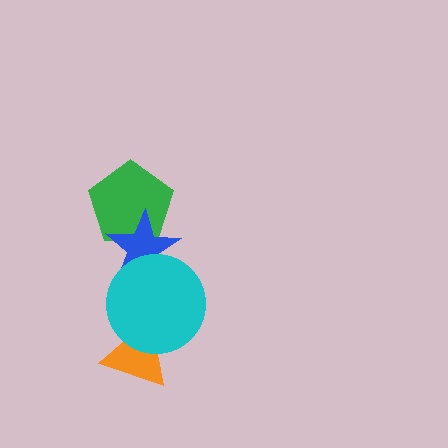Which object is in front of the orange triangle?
The cyan circle is in front of the orange triangle.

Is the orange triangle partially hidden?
Yes, it is partially covered by another shape.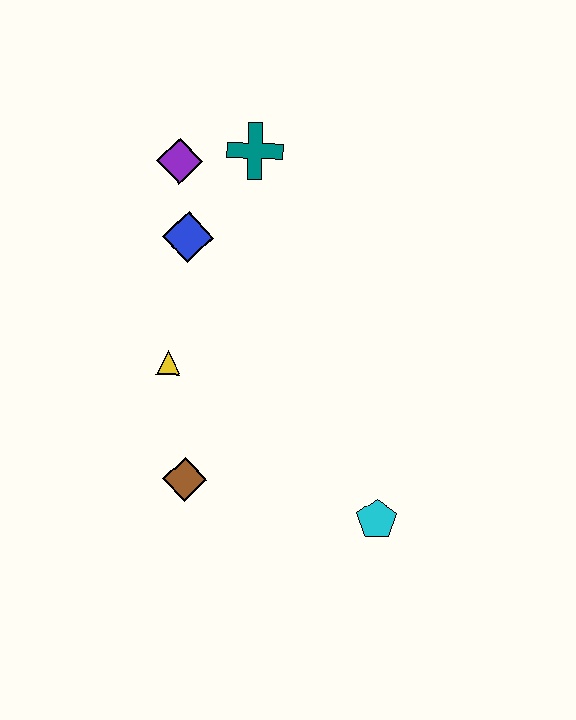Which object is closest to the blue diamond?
The purple diamond is closest to the blue diamond.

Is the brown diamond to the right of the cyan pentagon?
No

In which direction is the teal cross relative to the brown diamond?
The teal cross is above the brown diamond.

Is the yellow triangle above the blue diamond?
No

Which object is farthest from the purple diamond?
The cyan pentagon is farthest from the purple diamond.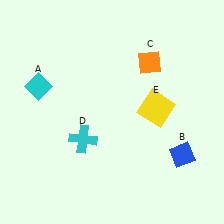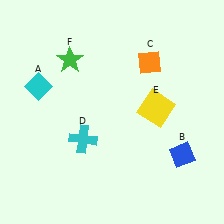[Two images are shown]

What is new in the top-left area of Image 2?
A green star (F) was added in the top-left area of Image 2.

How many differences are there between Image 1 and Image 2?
There is 1 difference between the two images.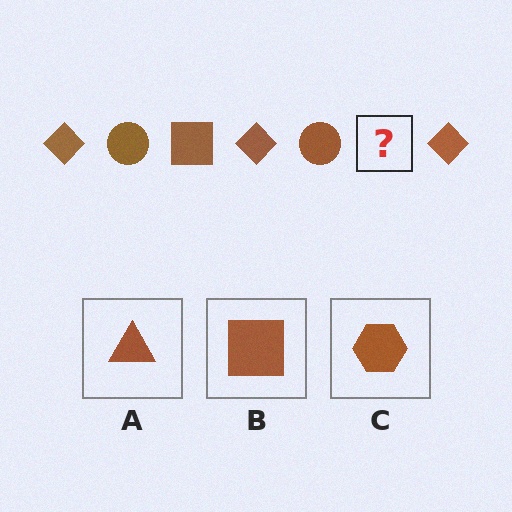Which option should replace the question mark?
Option B.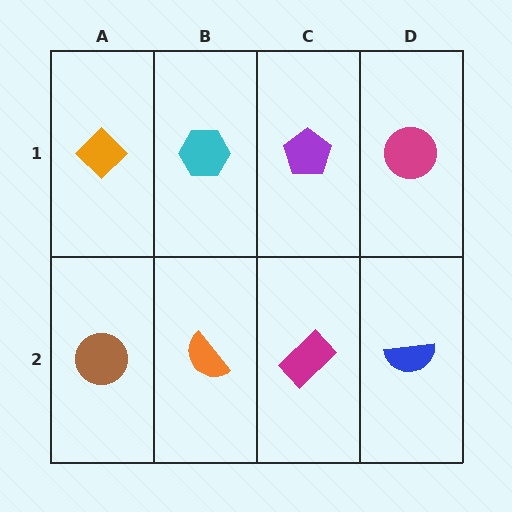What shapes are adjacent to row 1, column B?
An orange semicircle (row 2, column B), an orange diamond (row 1, column A), a purple pentagon (row 1, column C).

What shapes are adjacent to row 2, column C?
A purple pentagon (row 1, column C), an orange semicircle (row 2, column B), a blue semicircle (row 2, column D).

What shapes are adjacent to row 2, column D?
A magenta circle (row 1, column D), a magenta rectangle (row 2, column C).